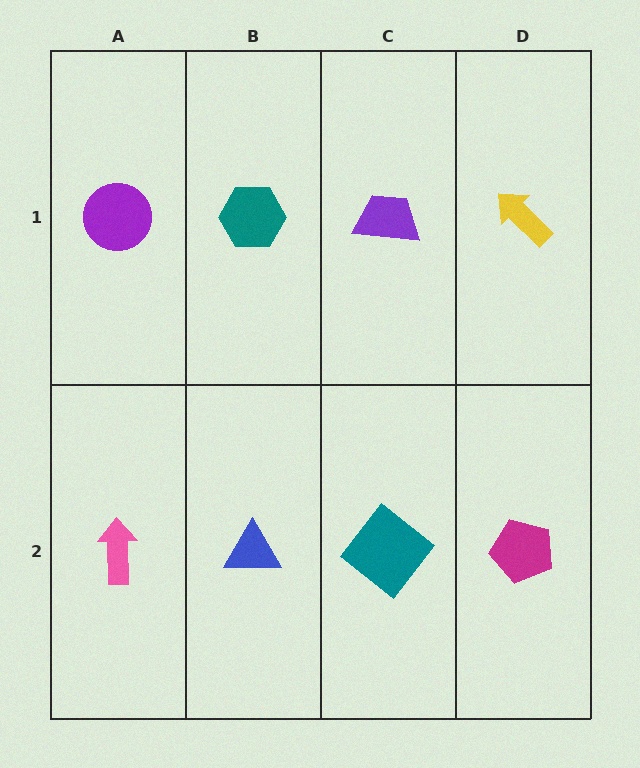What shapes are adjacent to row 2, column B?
A teal hexagon (row 1, column B), a pink arrow (row 2, column A), a teal diamond (row 2, column C).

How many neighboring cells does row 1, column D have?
2.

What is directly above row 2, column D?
A yellow arrow.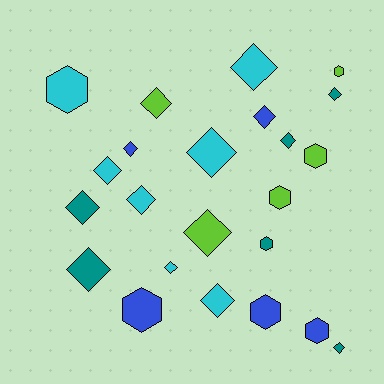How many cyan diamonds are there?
There are 6 cyan diamonds.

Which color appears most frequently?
Cyan, with 7 objects.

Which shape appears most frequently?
Diamond, with 15 objects.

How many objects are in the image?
There are 23 objects.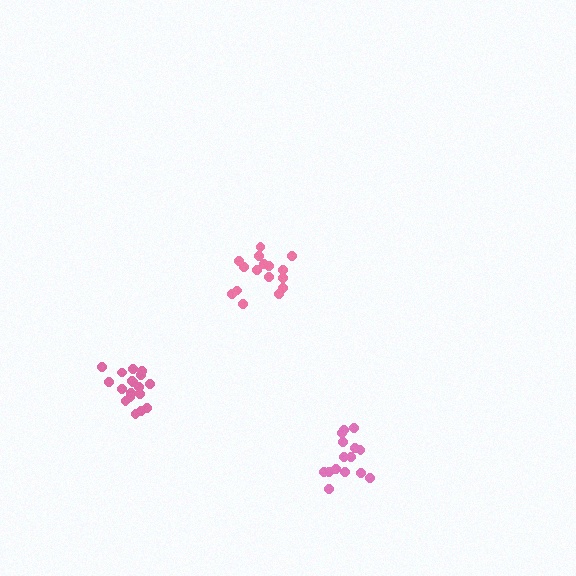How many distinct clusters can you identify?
There are 3 distinct clusters.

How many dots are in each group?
Group 1: 15 dots, Group 2: 16 dots, Group 3: 18 dots (49 total).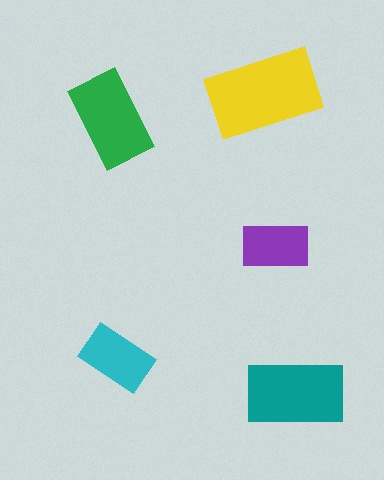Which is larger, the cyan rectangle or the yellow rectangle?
The yellow one.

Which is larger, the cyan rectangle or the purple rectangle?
The cyan one.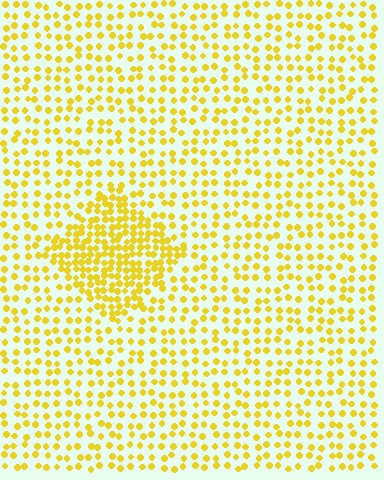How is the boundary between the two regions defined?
The boundary is defined by a change in element density (approximately 2.1x ratio). All elements are the same color, size, and shape.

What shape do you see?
I see a diamond.